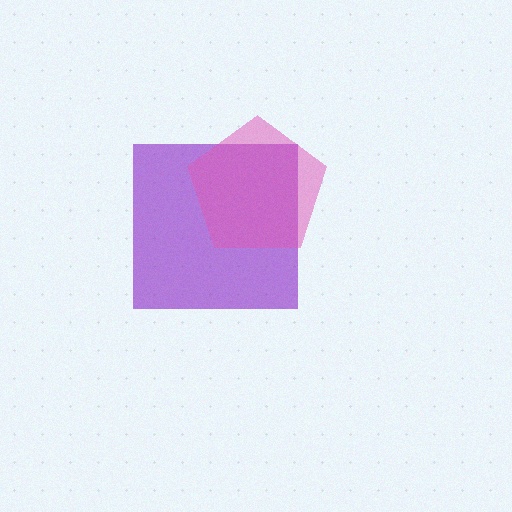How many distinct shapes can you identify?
There are 2 distinct shapes: a purple square, a pink pentagon.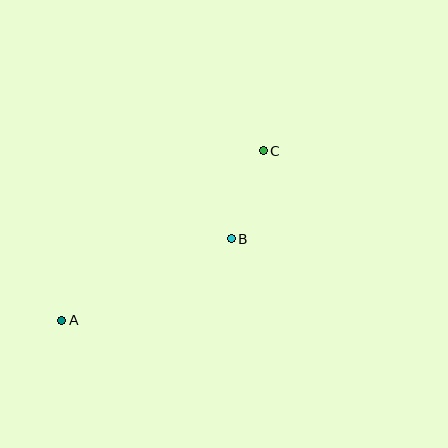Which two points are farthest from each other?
Points A and C are farthest from each other.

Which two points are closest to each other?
Points B and C are closest to each other.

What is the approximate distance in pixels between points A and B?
The distance between A and B is approximately 188 pixels.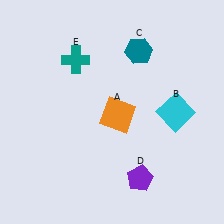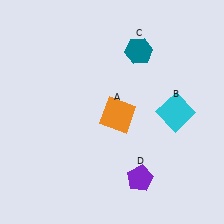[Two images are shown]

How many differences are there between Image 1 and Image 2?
There is 1 difference between the two images.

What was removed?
The teal cross (E) was removed in Image 2.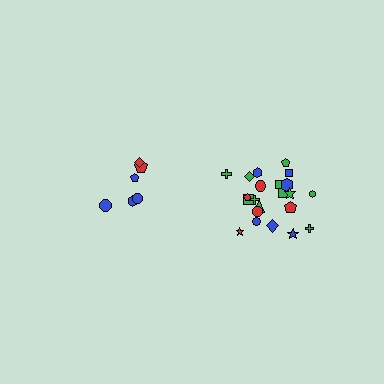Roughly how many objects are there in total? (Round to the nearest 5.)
Roughly 30 objects in total.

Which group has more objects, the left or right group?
The right group.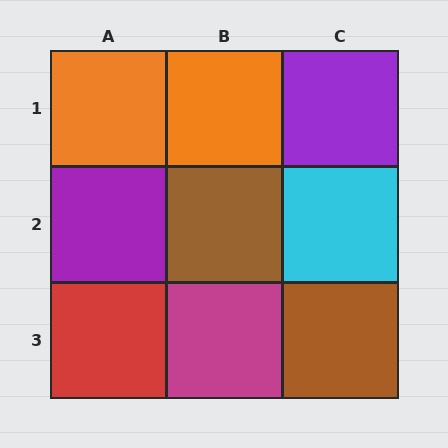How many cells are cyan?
1 cell is cyan.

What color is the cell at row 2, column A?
Purple.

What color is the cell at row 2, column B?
Brown.